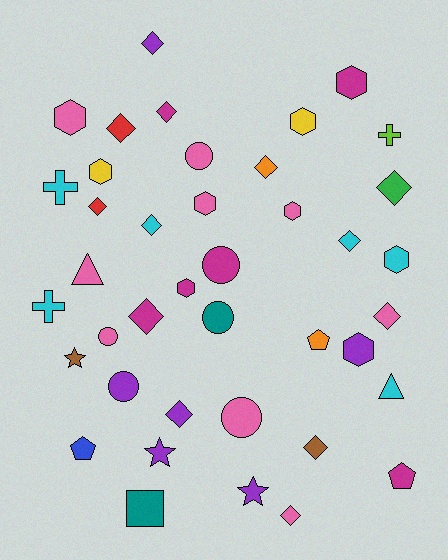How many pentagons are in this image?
There are 3 pentagons.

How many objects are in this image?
There are 40 objects.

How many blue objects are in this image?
There is 1 blue object.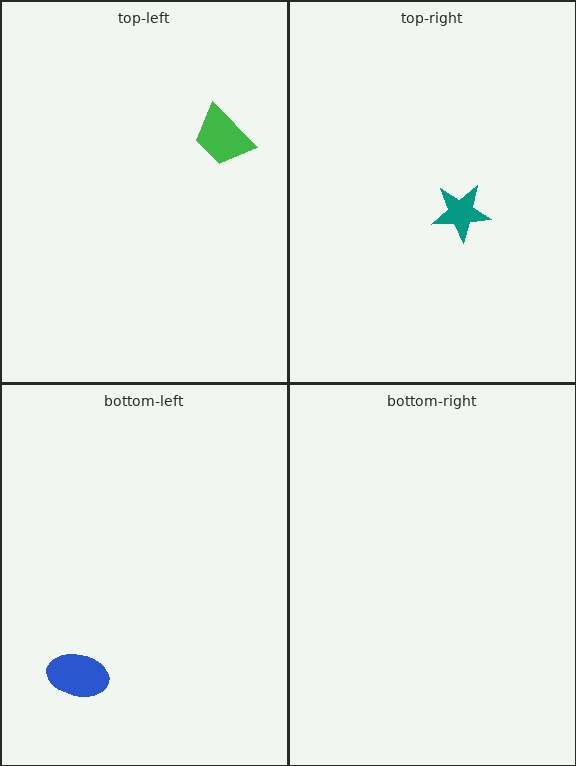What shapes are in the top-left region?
The green trapezoid.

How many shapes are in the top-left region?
1.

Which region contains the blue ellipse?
The bottom-left region.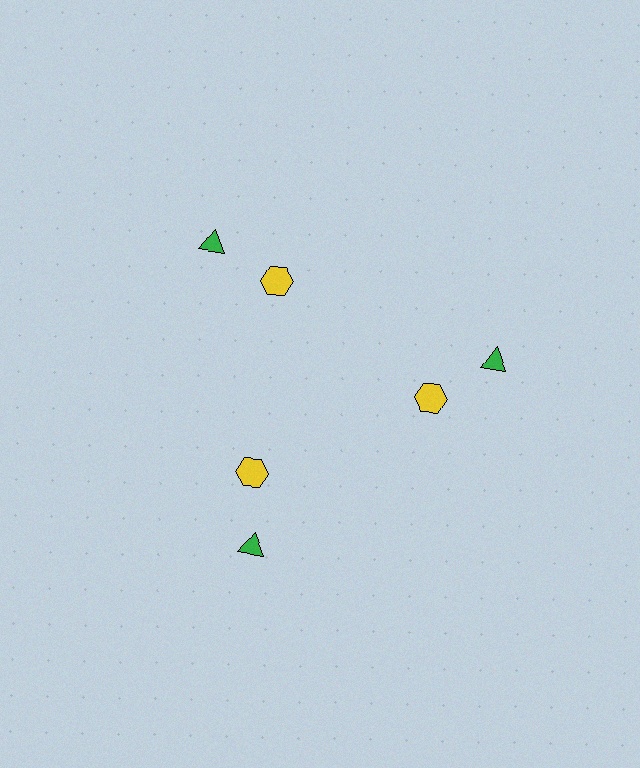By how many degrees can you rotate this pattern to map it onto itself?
The pattern maps onto itself every 120 degrees of rotation.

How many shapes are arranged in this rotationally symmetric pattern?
There are 6 shapes, arranged in 3 groups of 2.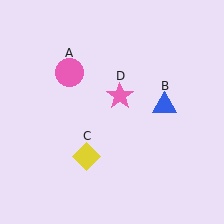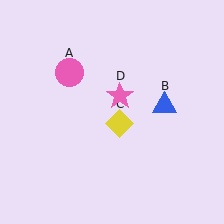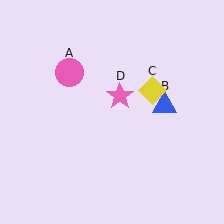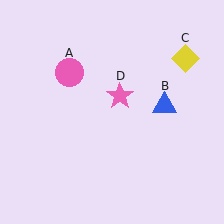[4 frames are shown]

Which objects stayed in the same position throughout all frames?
Pink circle (object A) and blue triangle (object B) and pink star (object D) remained stationary.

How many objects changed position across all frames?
1 object changed position: yellow diamond (object C).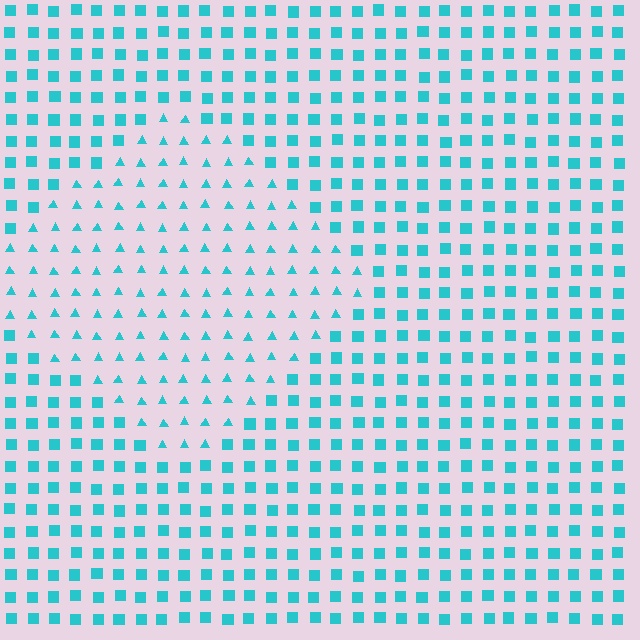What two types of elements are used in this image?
The image uses triangles inside the diamond region and squares outside it.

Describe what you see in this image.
The image is filled with small cyan elements arranged in a uniform grid. A diamond-shaped region contains triangles, while the surrounding area contains squares. The boundary is defined purely by the change in element shape.